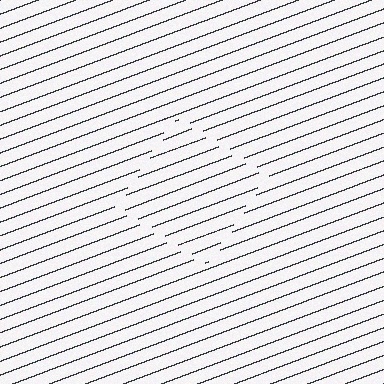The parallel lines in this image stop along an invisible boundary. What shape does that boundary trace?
An illusory square. The interior of the shape contains the same grating, shifted by half a period — the contour is defined by the phase discontinuity where line-ends from the inner and outer gratings abut.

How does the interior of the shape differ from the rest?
The interior of the shape contains the same grating, shifted by half a period — the contour is defined by the phase discontinuity where line-ends from the inner and outer gratings abut.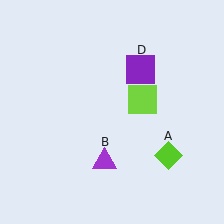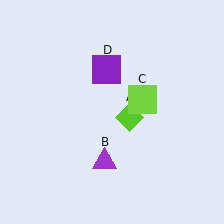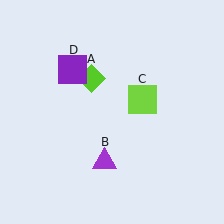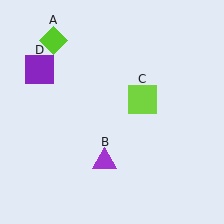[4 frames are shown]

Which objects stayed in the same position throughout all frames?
Purple triangle (object B) and lime square (object C) remained stationary.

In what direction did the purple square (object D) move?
The purple square (object D) moved left.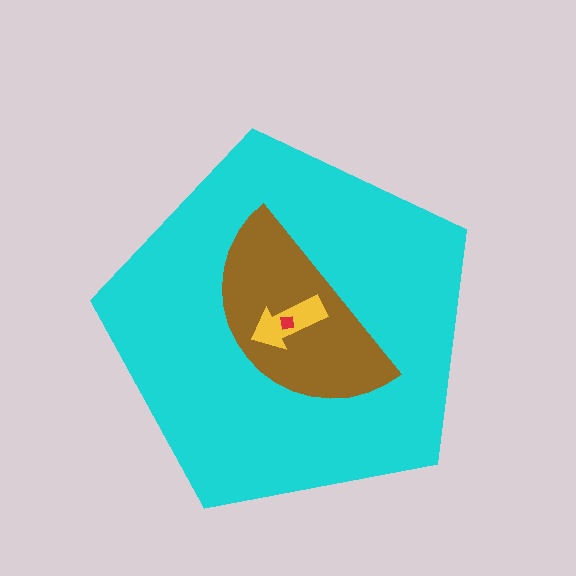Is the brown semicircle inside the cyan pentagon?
Yes.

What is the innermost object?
The red square.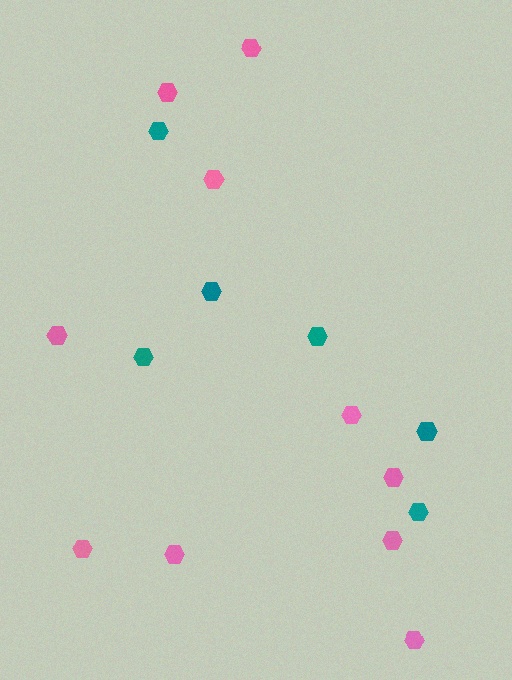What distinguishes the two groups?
There are 2 groups: one group of teal hexagons (6) and one group of pink hexagons (10).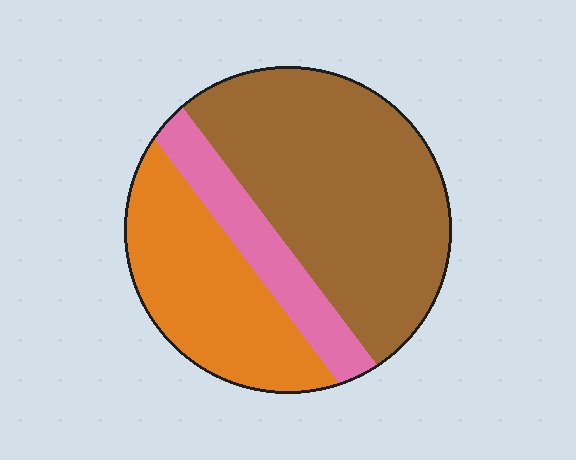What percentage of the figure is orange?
Orange covers 30% of the figure.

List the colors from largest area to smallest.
From largest to smallest: brown, orange, pink.